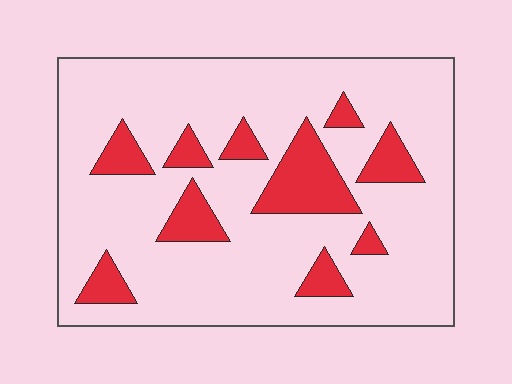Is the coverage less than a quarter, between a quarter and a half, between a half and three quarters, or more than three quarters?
Less than a quarter.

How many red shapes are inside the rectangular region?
10.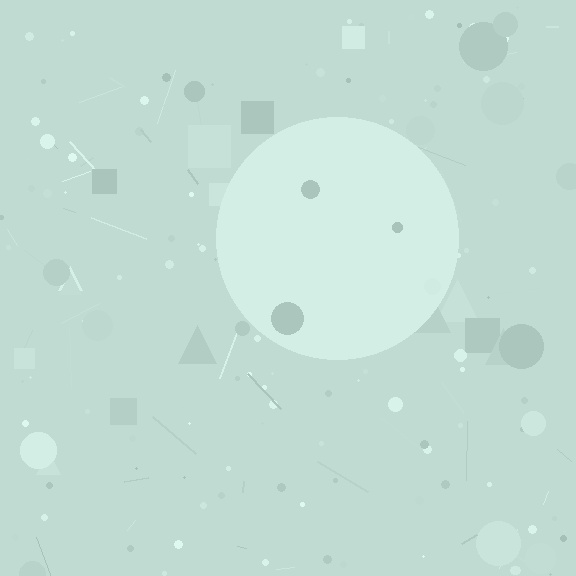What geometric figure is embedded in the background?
A circle is embedded in the background.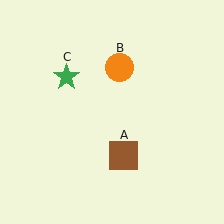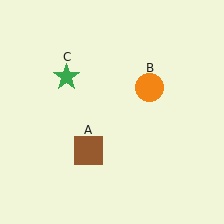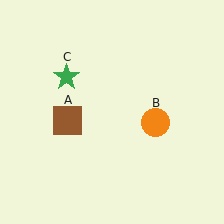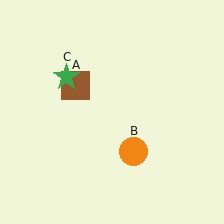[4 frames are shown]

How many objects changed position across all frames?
2 objects changed position: brown square (object A), orange circle (object B).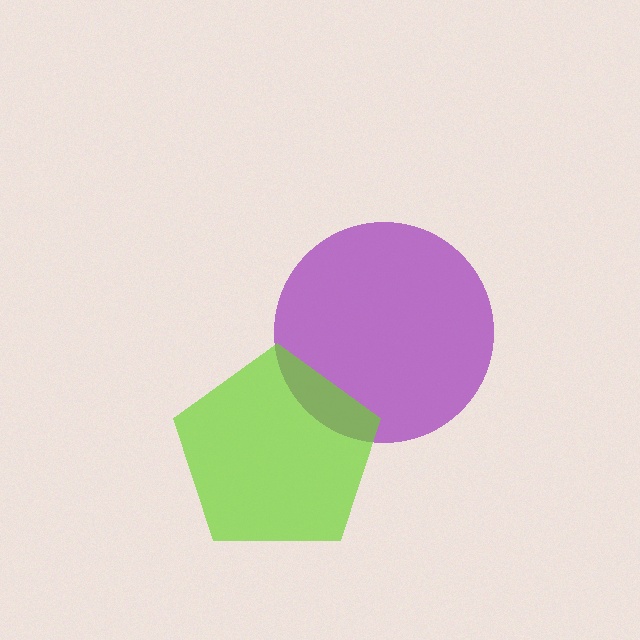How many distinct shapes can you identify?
There are 2 distinct shapes: a purple circle, a lime pentagon.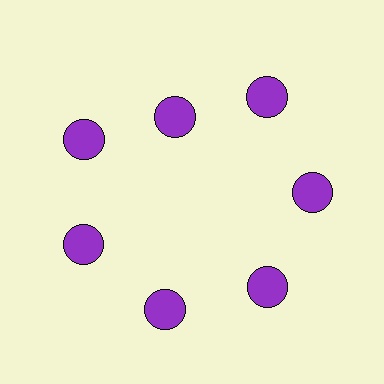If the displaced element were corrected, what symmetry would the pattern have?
It would have 7-fold rotational symmetry — the pattern would map onto itself every 51 degrees.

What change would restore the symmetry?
The symmetry would be restored by moving it outward, back onto the ring so that all 7 circles sit at equal angles and equal distance from the center.